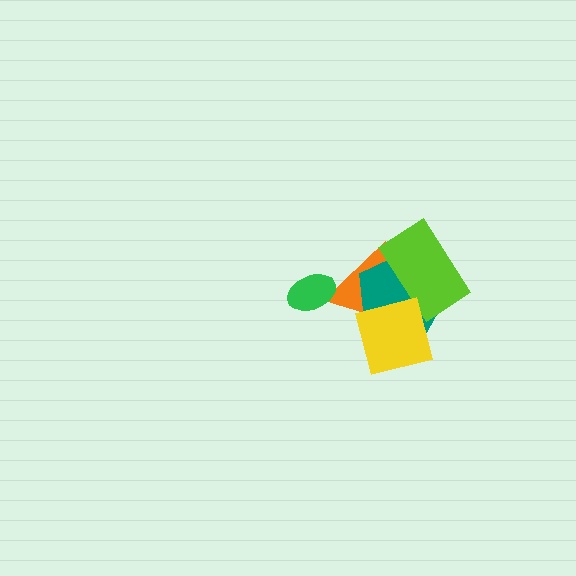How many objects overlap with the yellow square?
3 objects overlap with the yellow square.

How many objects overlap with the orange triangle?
4 objects overlap with the orange triangle.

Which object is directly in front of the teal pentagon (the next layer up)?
The lime rectangle is directly in front of the teal pentagon.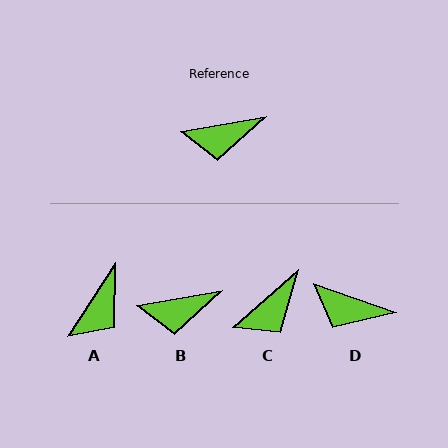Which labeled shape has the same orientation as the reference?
B.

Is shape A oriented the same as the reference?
No, it is off by about 47 degrees.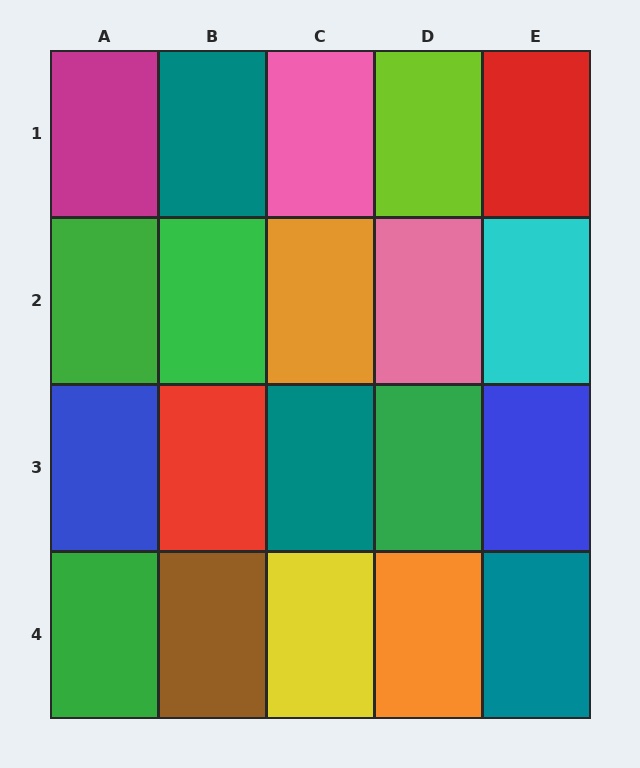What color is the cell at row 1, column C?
Pink.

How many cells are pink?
2 cells are pink.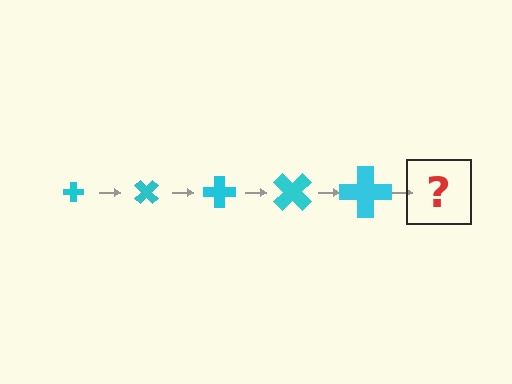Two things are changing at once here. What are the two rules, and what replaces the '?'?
The two rules are that the cross grows larger each step and it rotates 45 degrees each step. The '?' should be a cross, larger than the previous one and rotated 225 degrees from the start.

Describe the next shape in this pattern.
It should be a cross, larger than the previous one and rotated 225 degrees from the start.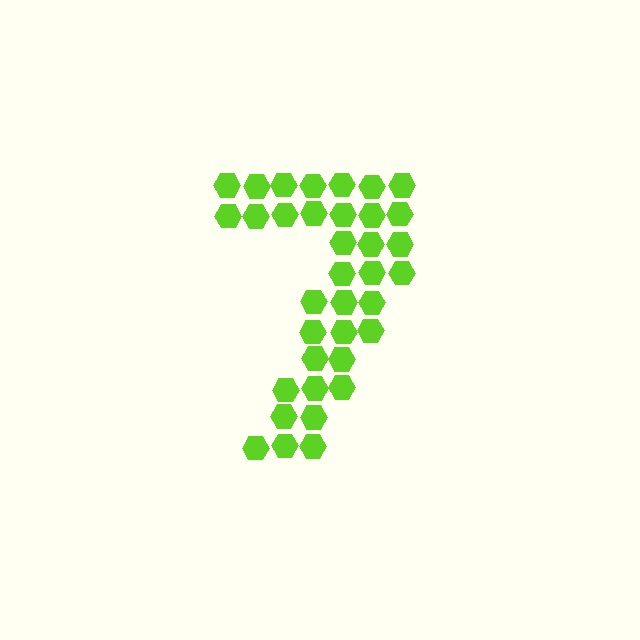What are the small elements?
The small elements are hexagons.